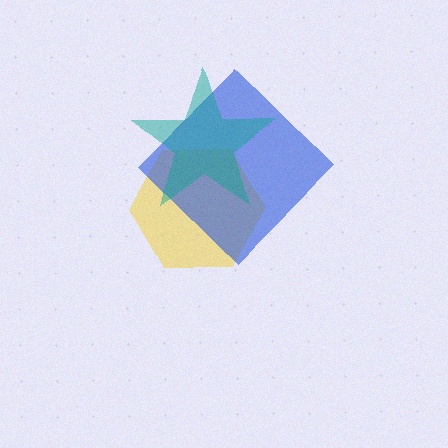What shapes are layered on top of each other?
The layered shapes are: a yellow hexagon, a blue diamond, a teal star.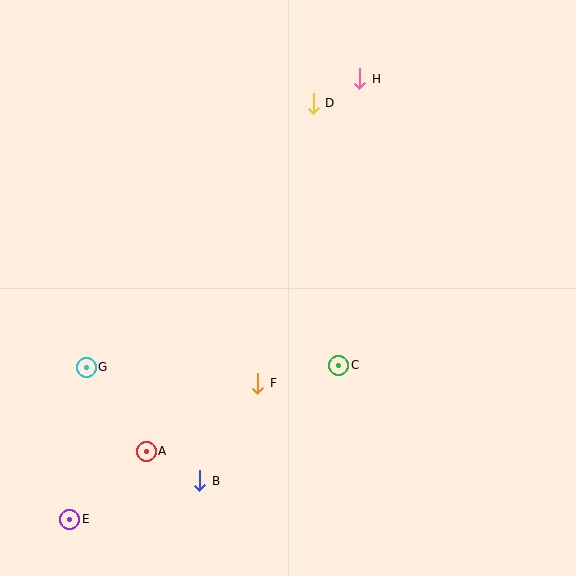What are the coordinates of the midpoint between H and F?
The midpoint between H and F is at (309, 231).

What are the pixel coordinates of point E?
Point E is at (70, 519).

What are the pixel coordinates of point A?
Point A is at (146, 451).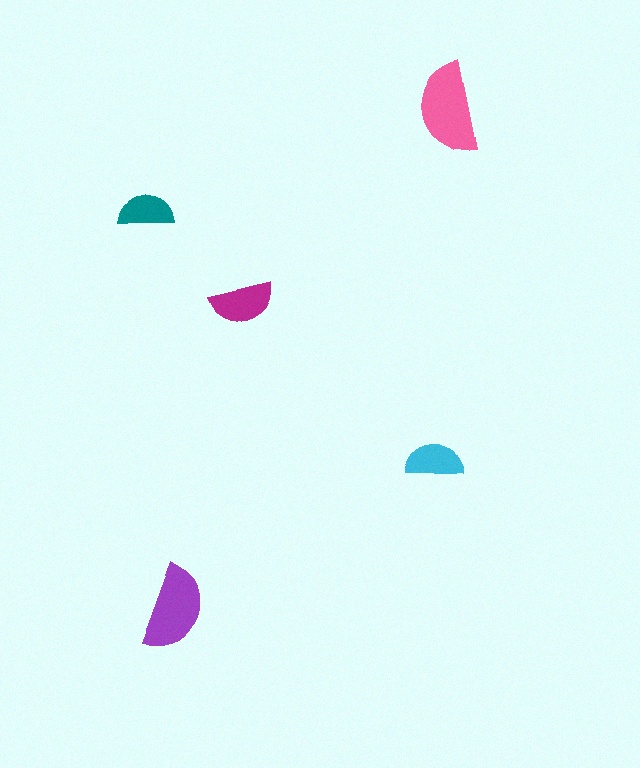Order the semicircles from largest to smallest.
the pink one, the purple one, the magenta one, the cyan one, the teal one.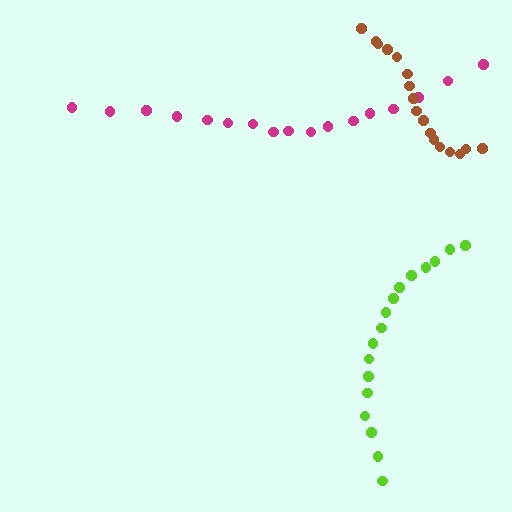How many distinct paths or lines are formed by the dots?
There are 3 distinct paths.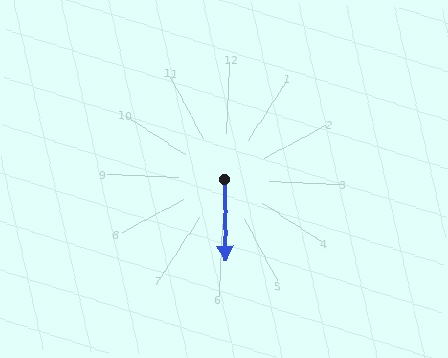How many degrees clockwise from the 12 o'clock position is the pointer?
Approximately 177 degrees.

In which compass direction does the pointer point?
South.